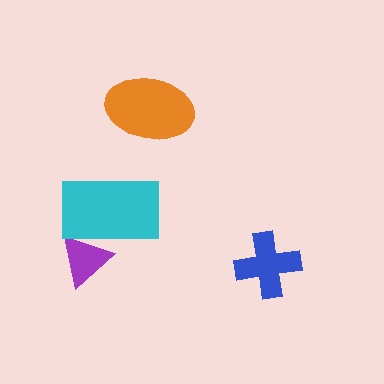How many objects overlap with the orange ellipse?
0 objects overlap with the orange ellipse.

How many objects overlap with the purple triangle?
1 object overlaps with the purple triangle.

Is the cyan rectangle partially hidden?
No, no other shape covers it.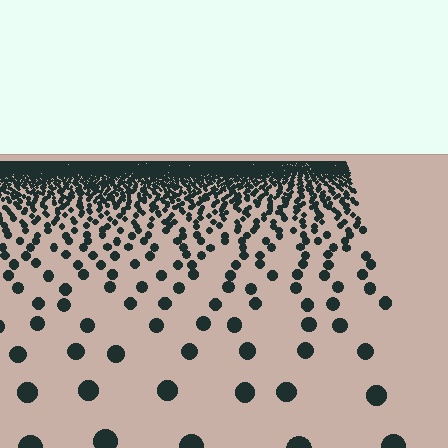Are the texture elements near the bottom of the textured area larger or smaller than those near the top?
Larger. Near the bottom, elements are closer to the viewer and appear at a bigger on-screen size.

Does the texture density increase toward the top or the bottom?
Density increases toward the top.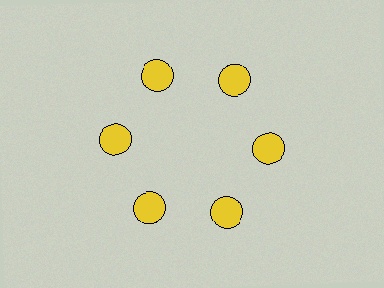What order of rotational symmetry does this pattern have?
This pattern has 6-fold rotational symmetry.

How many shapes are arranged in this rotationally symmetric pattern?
There are 6 shapes, arranged in 6 groups of 1.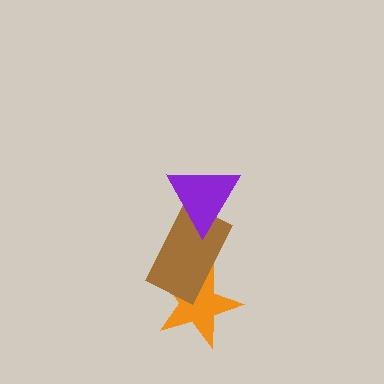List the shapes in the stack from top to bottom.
From top to bottom: the purple triangle, the brown rectangle, the orange star.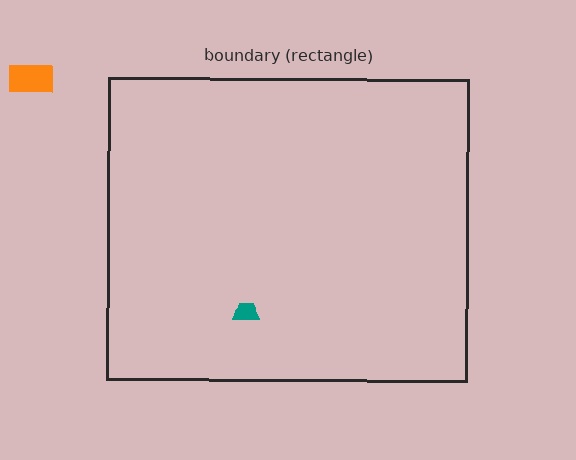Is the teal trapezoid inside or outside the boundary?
Inside.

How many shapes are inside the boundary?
1 inside, 1 outside.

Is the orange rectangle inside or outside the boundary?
Outside.